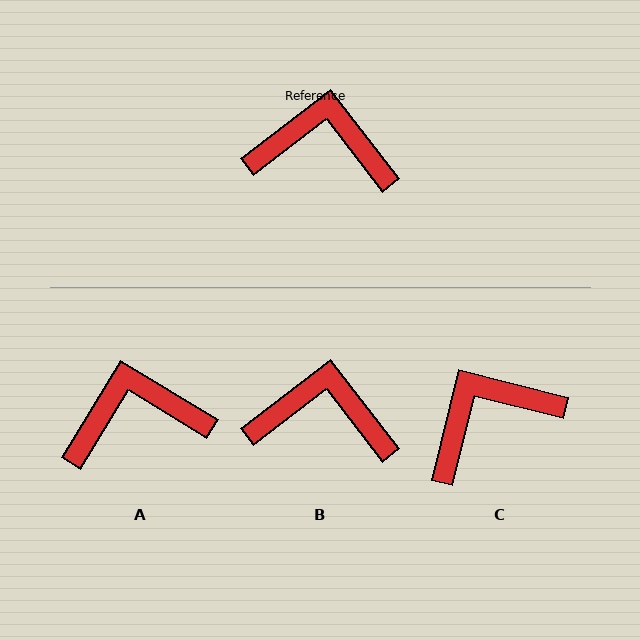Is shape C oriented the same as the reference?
No, it is off by about 38 degrees.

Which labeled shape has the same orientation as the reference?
B.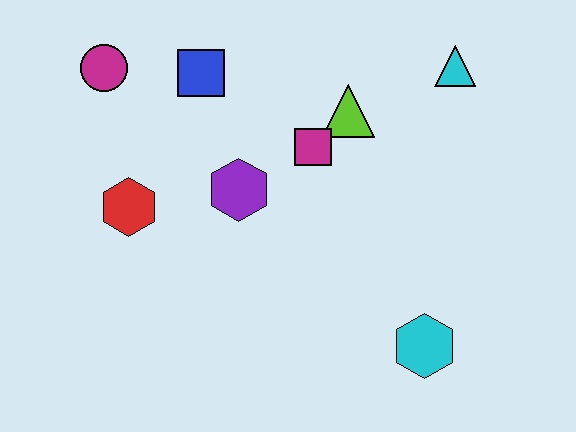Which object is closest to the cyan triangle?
The lime triangle is closest to the cyan triangle.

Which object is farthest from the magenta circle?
The cyan hexagon is farthest from the magenta circle.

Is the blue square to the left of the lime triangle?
Yes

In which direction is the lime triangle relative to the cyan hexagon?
The lime triangle is above the cyan hexagon.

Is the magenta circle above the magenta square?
Yes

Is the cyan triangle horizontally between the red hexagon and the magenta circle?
No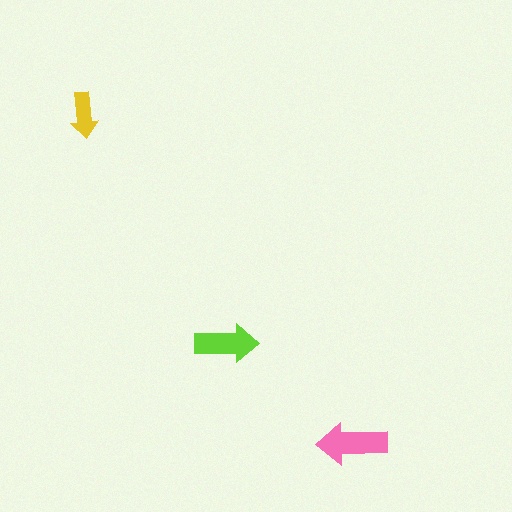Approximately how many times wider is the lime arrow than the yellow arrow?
About 1.5 times wider.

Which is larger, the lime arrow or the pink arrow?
The pink one.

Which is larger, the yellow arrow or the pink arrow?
The pink one.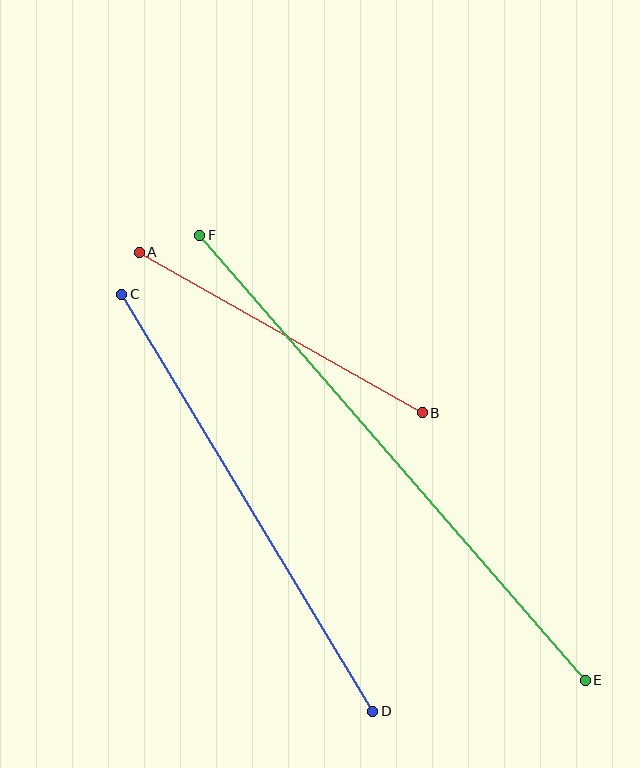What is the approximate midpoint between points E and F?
The midpoint is at approximately (393, 458) pixels.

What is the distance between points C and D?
The distance is approximately 487 pixels.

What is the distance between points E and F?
The distance is approximately 589 pixels.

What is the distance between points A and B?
The distance is approximately 326 pixels.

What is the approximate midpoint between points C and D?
The midpoint is at approximately (247, 503) pixels.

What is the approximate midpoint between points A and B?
The midpoint is at approximately (281, 333) pixels.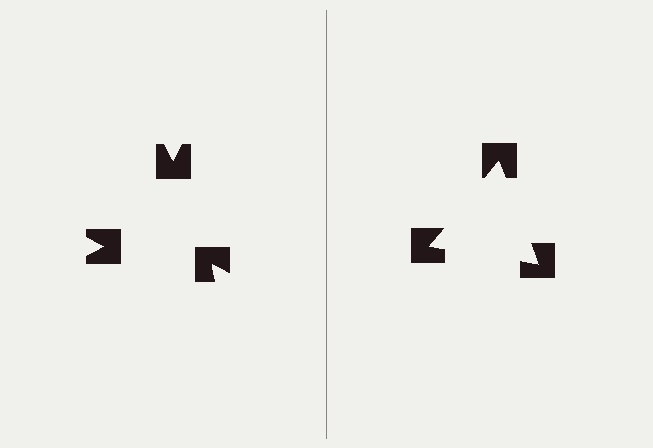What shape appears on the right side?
An illusory triangle.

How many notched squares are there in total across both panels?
6 — 3 on each side.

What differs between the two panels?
The notched squares are positioned identically on both sides; only the wedge orientations differ. On the right they align to a triangle; on the left they are misaligned.